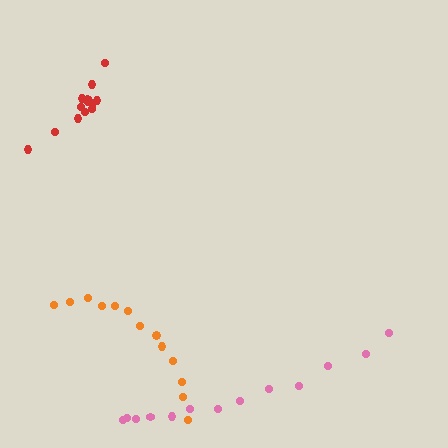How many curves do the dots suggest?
There are 3 distinct paths.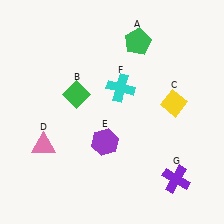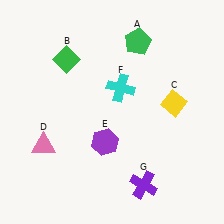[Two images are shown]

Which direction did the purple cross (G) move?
The purple cross (G) moved left.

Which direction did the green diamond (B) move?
The green diamond (B) moved up.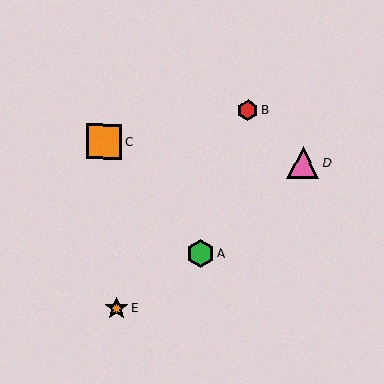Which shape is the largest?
The orange square (labeled C) is the largest.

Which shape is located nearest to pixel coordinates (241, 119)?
The red hexagon (labeled B) at (248, 110) is nearest to that location.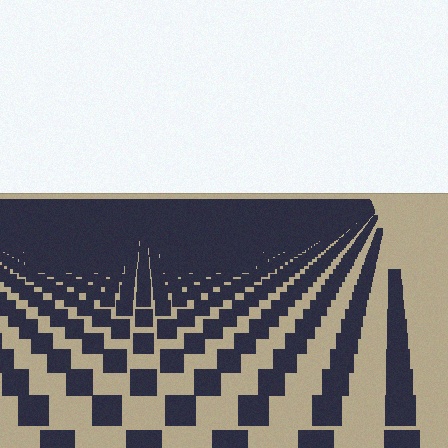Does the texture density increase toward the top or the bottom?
Density increases toward the top.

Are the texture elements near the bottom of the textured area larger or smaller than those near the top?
Larger. Near the bottom, elements are closer to the viewer and appear at a bigger on-screen size.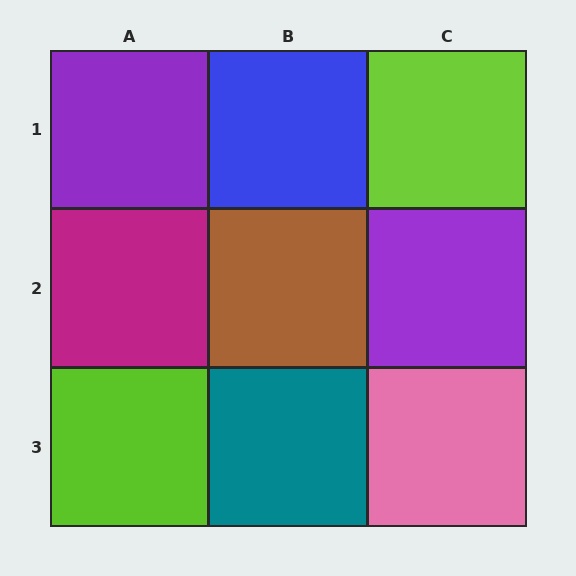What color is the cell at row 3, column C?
Pink.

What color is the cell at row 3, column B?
Teal.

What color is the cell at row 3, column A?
Lime.